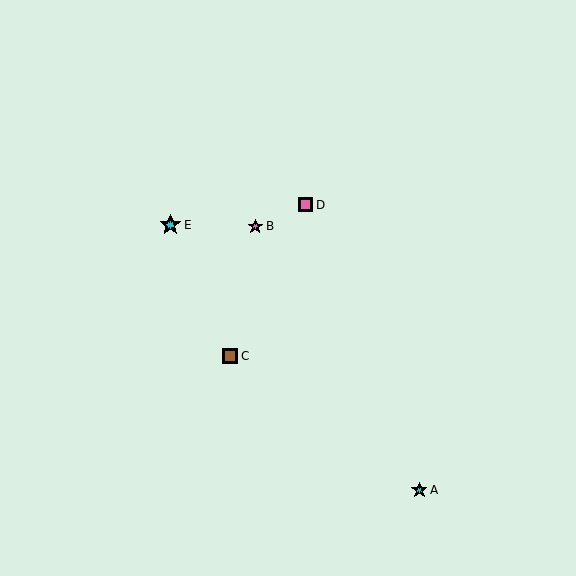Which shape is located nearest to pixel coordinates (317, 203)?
The pink square (labeled D) at (306, 205) is nearest to that location.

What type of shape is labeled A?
Shape A is a cyan star.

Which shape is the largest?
The cyan star (labeled E) is the largest.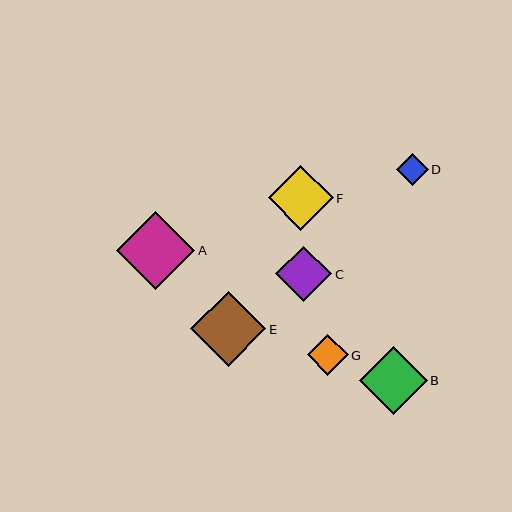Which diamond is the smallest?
Diamond D is the smallest with a size of approximately 32 pixels.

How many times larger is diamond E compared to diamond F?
Diamond E is approximately 1.1 times the size of diamond F.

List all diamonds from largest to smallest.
From largest to smallest: A, E, B, F, C, G, D.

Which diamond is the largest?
Diamond A is the largest with a size of approximately 79 pixels.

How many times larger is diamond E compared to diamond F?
Diamond E is approximately 1.1 times the size of diamond F.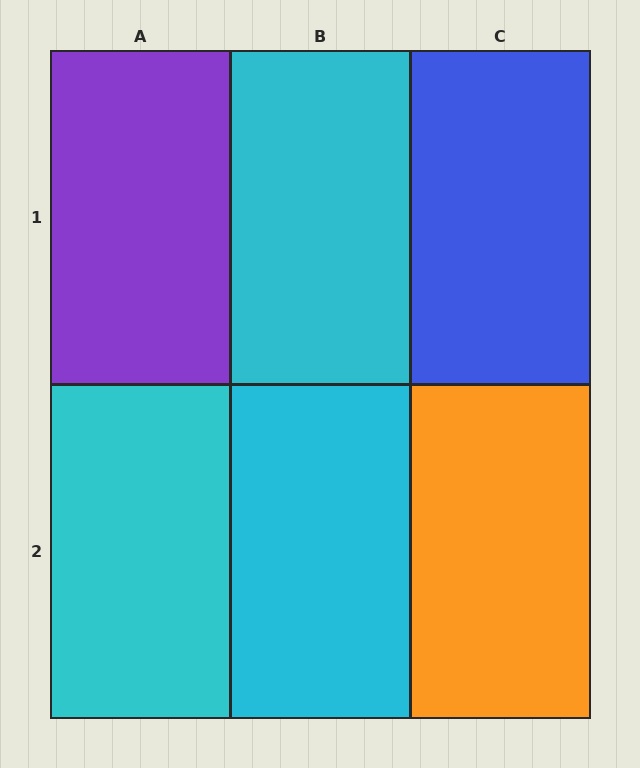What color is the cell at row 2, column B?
Cyan.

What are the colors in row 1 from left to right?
Purple, cyan, blue.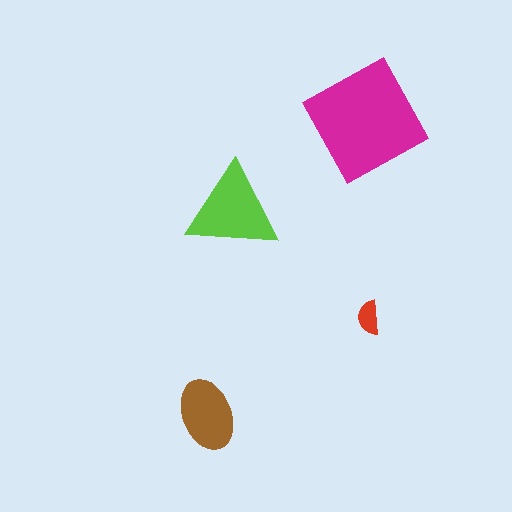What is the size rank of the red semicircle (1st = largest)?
4th.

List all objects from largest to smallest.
The magenta square, the lime triangle, the brown ellipse, the red semicircle.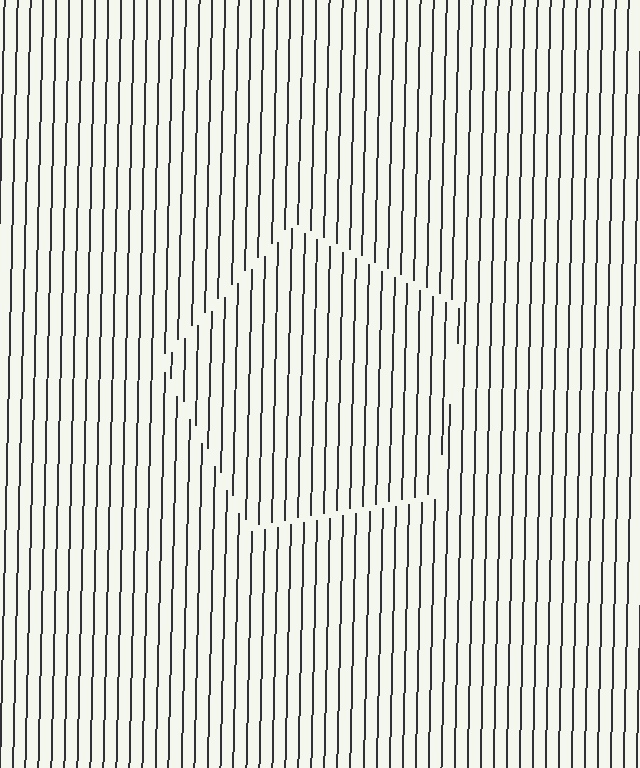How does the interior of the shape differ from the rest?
The interior of the shape contains the same grating, shifted by half a period — the contour is defined by the phase discontinuity where line-ends from the inner and outer gratings abut.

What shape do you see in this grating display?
An illusory pentagon. The interior of the shape contains the same grating, shifted by half a period — the contour is defined by the phase discontinuity where line-ends from the inner and outer gratings abut.